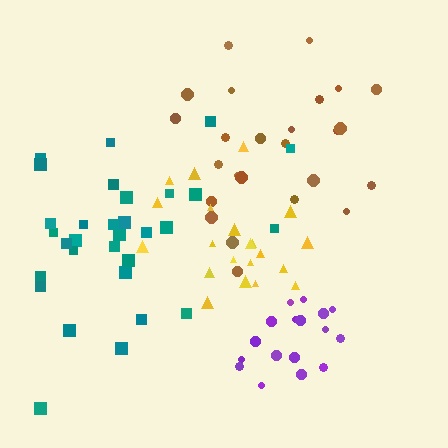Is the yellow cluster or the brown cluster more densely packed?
Yellow.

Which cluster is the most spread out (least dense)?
Teal.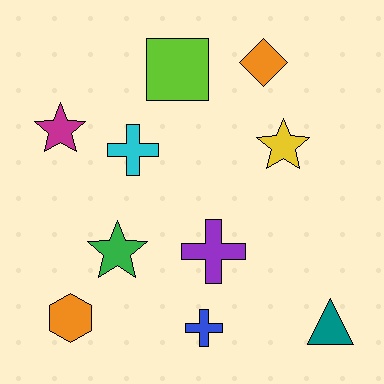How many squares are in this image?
There is 1 square.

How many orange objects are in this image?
There are 2 orange objects.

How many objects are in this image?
There are 10 objects.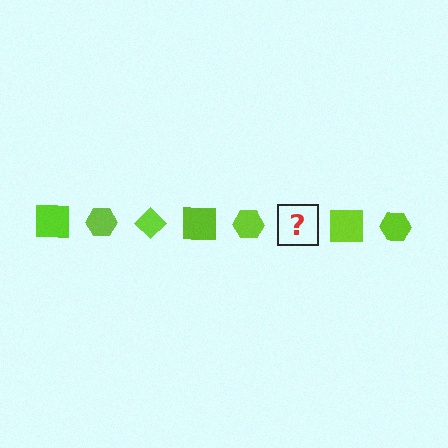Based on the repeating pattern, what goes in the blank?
The blank should be a lime diamond.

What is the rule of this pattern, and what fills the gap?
The rule is that the pattern cycles through square, hexagon, diamond shapes in lime. The gap should be filled with a lime diamond.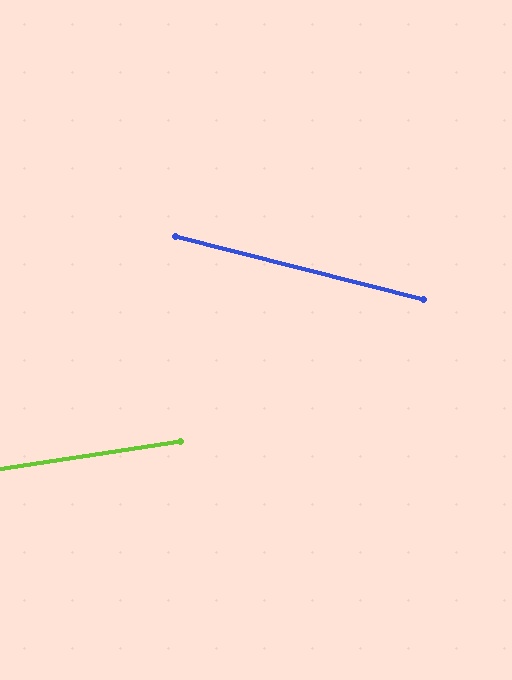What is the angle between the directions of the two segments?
Approximately 23 degrees.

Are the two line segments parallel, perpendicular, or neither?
Neither parallel nor perpendicular — they differ by about 23°.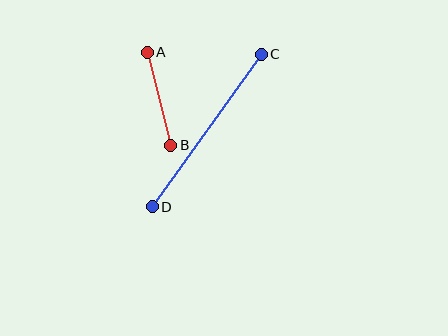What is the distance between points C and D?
The distance is approximately 187 pixels.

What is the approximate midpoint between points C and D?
The midpoint is at approximately (207, 131) pixels.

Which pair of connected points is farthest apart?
Points C and D are farthest apart.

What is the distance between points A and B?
The distance is approximately 96 pixels.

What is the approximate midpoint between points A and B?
The midpoint is at approximately (159, 99) pixels.